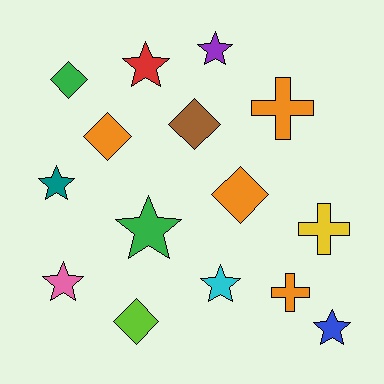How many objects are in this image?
There are 15 objects.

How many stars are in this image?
There are 7 stars.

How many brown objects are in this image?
There is 1 brown object.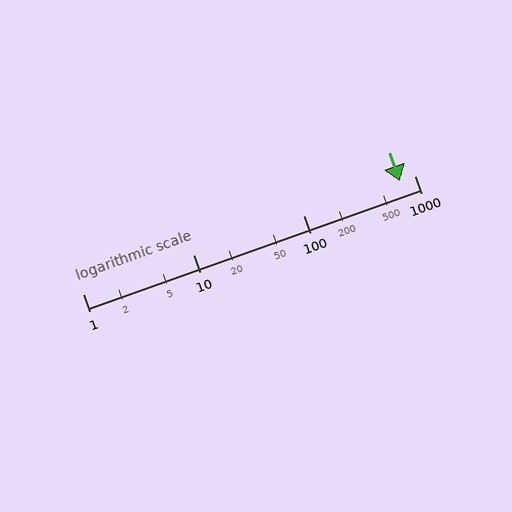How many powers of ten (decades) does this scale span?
The scale spans 3 decades, from 1 to 1000.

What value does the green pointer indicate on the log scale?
The pointer indicates approximately 740.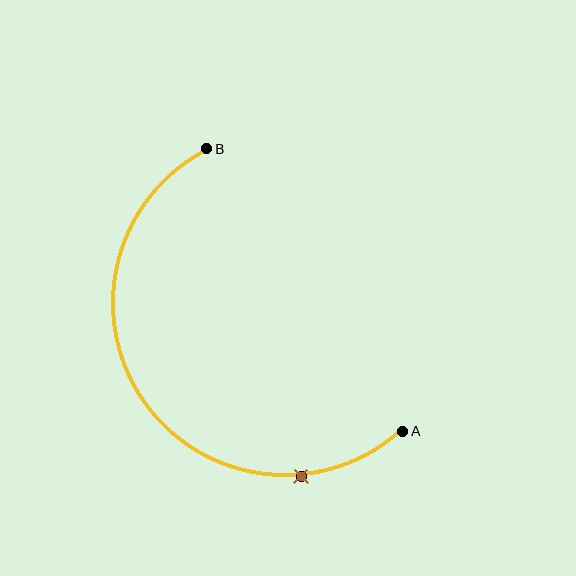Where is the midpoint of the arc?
The arc midpoint is the point on the curve farthest from the straight line joining A and B. It sits below and to the left of that line.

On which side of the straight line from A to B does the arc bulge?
The arc bulges below and to the left of the straight line connecting A and B.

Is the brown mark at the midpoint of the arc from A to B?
No. The brown mark lies on the arc but is closer to endpoint A. The arc midpoint would be at the point on the curve equidistant along the arc from both A and B.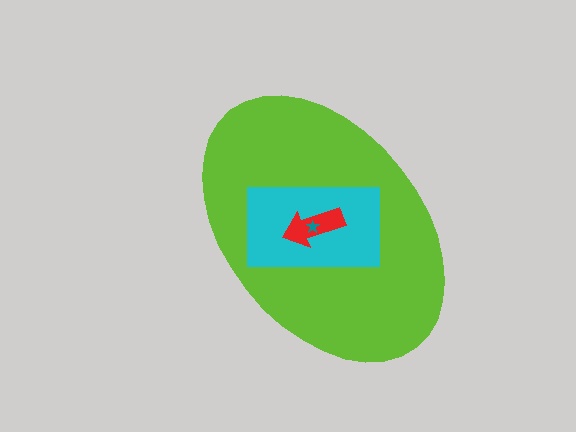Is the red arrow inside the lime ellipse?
Yes.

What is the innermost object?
The teal star.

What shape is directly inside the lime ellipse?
The cyan rectangle.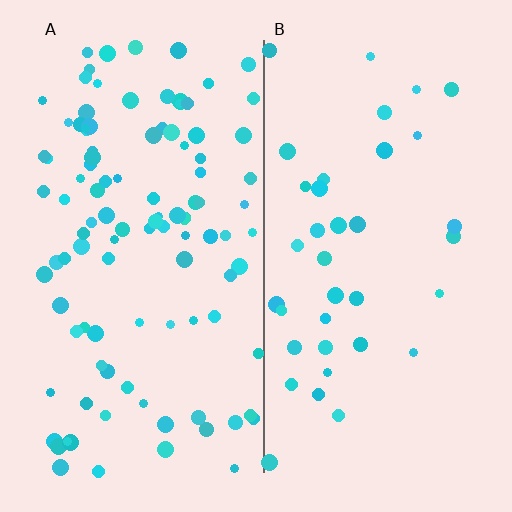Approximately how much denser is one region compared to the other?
Approximately 2.8× — region A over region B.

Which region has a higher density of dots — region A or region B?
A (the left).